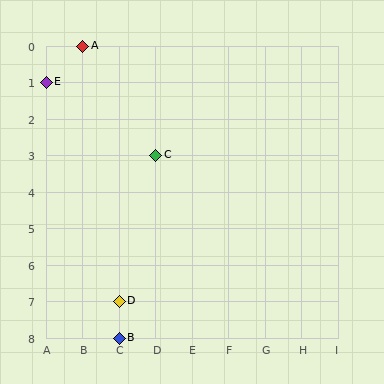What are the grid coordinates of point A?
Point A is at grid coordinates (B, 0).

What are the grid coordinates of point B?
Point B is at grid coordinates (C, 8).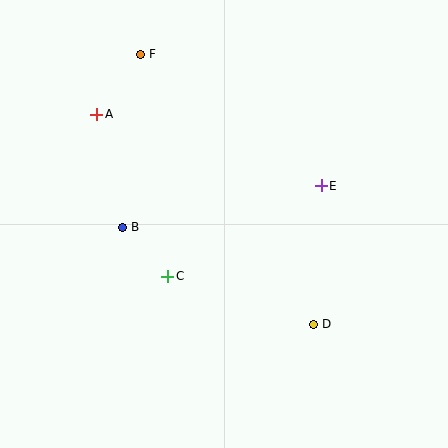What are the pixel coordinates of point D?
Point D is at (314, 324).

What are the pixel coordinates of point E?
Point E is at (321, 186).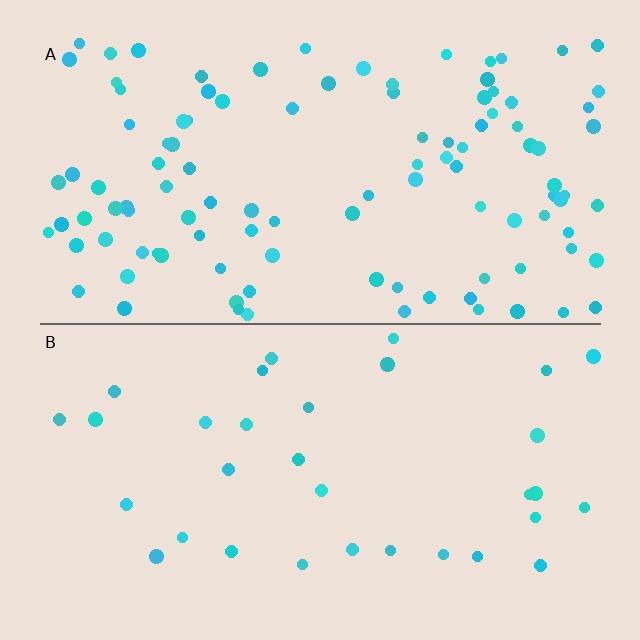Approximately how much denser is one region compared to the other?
Approximately 3.3× — region A over region B.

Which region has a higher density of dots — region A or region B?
A (the top).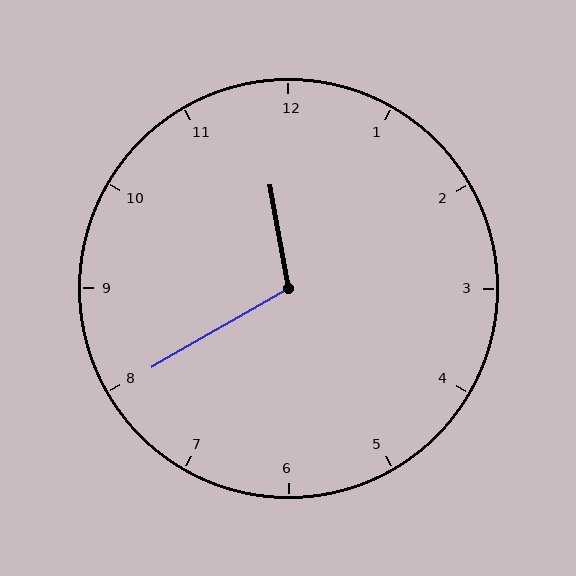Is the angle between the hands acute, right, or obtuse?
It is obtuse.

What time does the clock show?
11:40.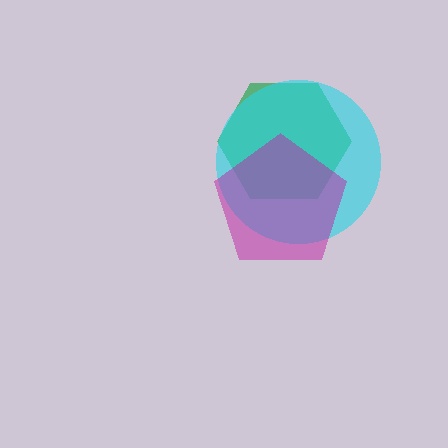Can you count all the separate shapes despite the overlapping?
Yes, there are 3 separate shapes.